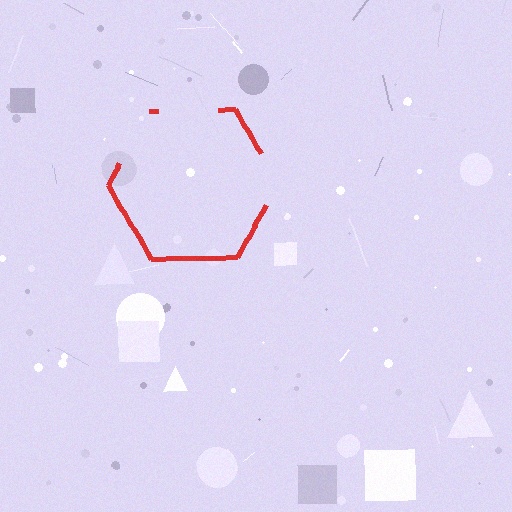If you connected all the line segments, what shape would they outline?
They would outline a hexagon.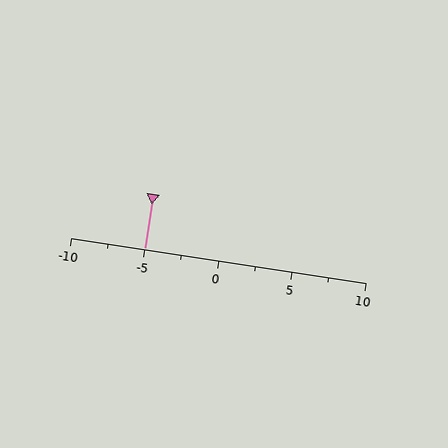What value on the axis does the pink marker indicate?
The marker indicates approximately -5.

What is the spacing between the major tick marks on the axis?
The major ticks are spaced 5 apart.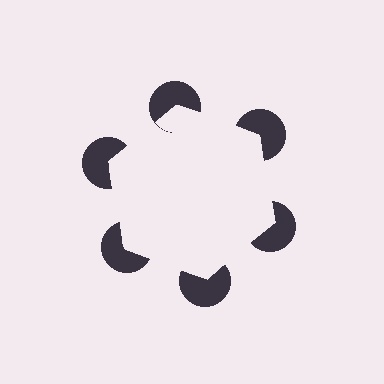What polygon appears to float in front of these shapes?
An illusory hexagon — its edges are inferred from the aligned wedge cuts in the pac-man discs, not physically drawn.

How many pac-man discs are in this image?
There are 6 — one at each vertex of the illusory hexagon.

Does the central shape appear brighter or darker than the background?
It typically appears slightly brighter than the background, even though no actual brightness change is drawn.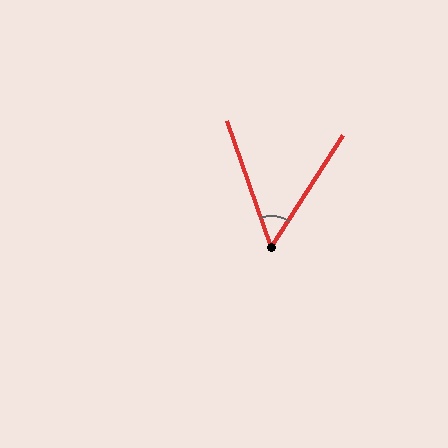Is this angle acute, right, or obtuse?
It is acute.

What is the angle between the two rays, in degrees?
Approximately 52 degrees.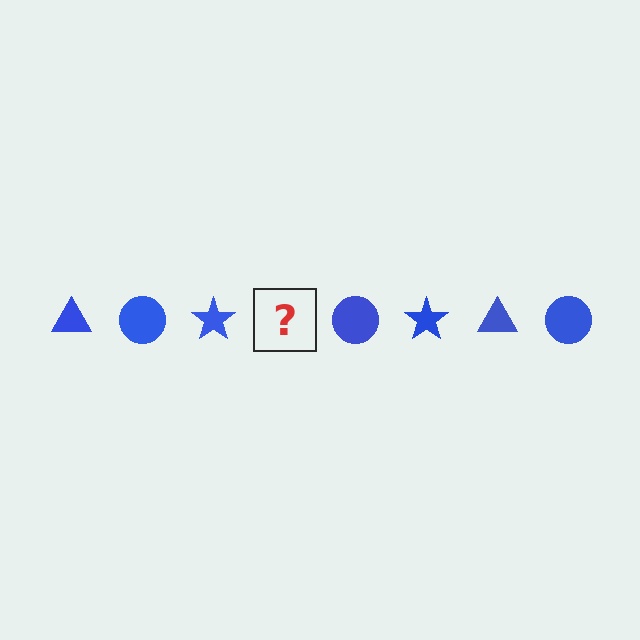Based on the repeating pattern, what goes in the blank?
The blank should be a blue triangle.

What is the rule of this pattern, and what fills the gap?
The rule is that the pattern cycles through triangle, circle, star shapes in blue. The gap should be filled with a blue triangle.